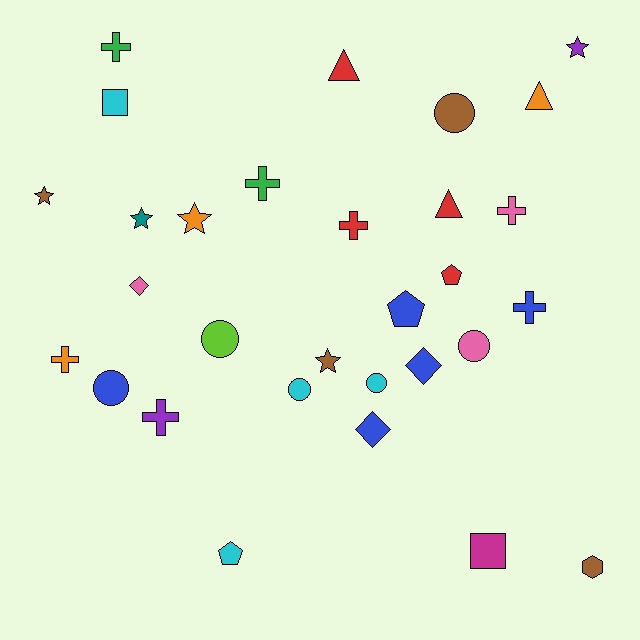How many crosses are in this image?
There are 7 crosses.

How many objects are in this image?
There are 30 objects.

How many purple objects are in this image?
There are 2 purple objects.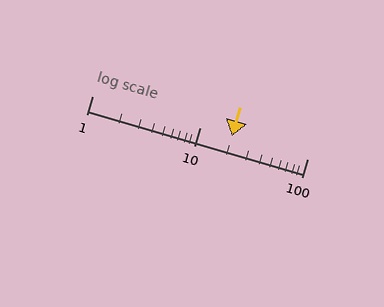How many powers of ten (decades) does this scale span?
The scale spans 2 decades, from 1 to 100.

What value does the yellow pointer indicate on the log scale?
The pointer indicates approximately 20.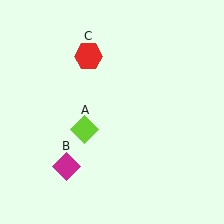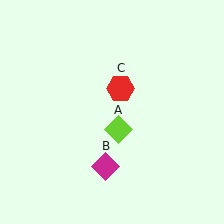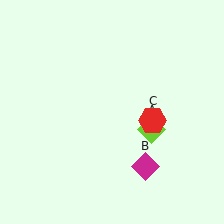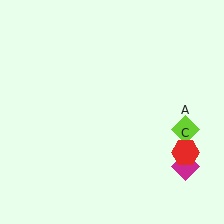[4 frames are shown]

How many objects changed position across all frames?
3 objects changed position: lime diamond (object A), magenta diamond (object B), red hexagon (object C).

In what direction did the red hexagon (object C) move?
The red hexagon (object C) moved down and to the right.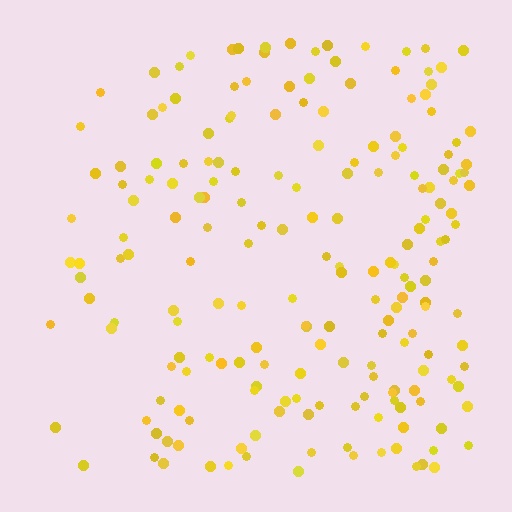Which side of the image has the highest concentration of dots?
The right.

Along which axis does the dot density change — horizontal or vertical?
Horizontal.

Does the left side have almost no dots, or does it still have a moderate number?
Still a moderate number, just noticeably fewer than the right.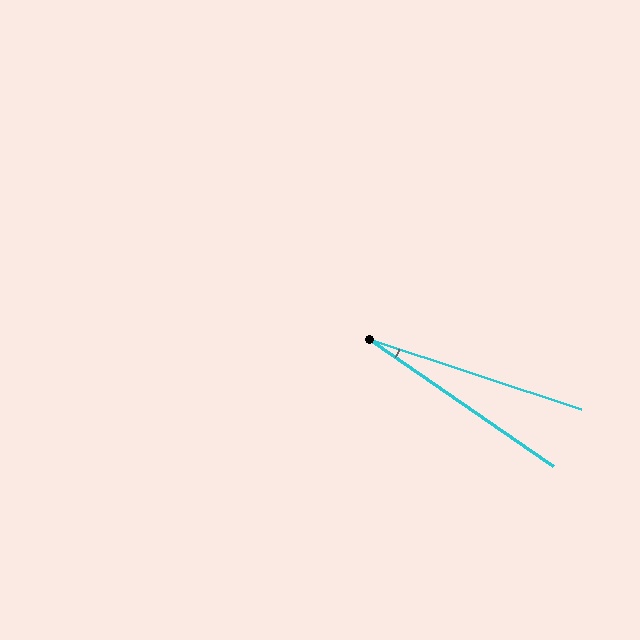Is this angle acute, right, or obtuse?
It is acute.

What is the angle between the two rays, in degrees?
Approximately 16 degrees.